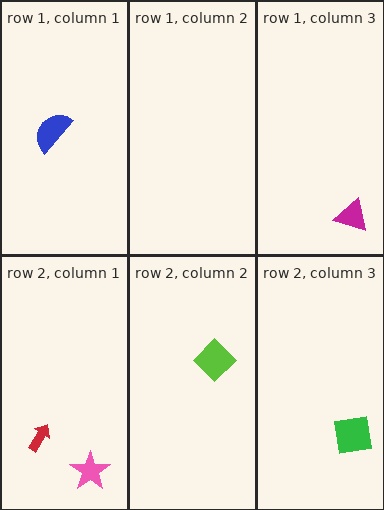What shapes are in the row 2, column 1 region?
The pink star, the red arrow.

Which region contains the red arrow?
The row 2, column 1 region.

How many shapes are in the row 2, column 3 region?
1.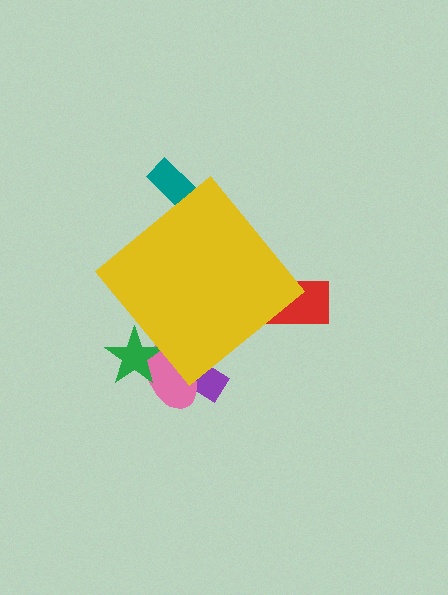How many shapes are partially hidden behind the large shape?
5 shapes are partially hidden.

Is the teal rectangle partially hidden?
Yes, the teal rectangle is partially hidden behind the yellow diamond.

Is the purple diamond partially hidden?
Yes, the purple diamond is partially hidden behind the yellow diamond.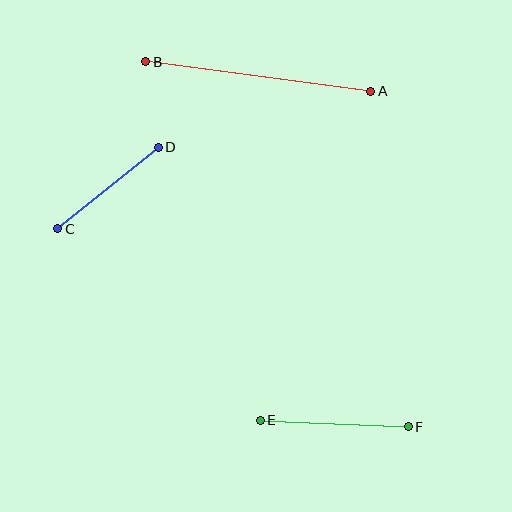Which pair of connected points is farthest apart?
Points A and B are farthest apart.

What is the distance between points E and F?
The distance is approximately 148 pixels.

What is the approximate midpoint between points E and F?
The midpoint is at approximately (334, 424) pixels.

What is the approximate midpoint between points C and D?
The midpoint is at approximately (108, 188) pixels.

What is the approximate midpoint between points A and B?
The midpoint is at approximately (258, 77) pixels.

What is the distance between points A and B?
The distance is approximately 227 pixels.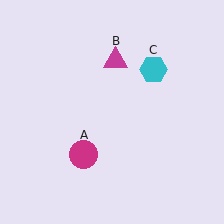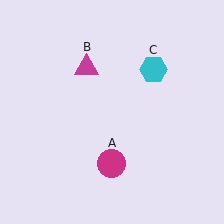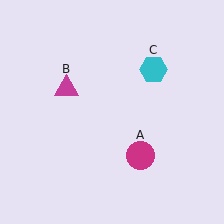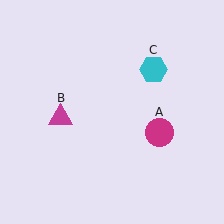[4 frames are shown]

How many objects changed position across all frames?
2 objects changed position: magenta circle (object A), magenta triangle (object B).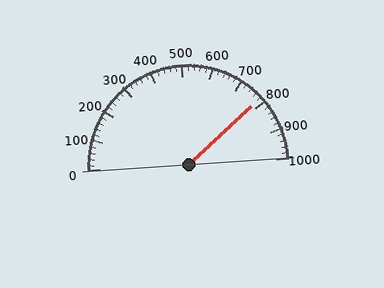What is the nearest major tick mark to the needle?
The nearest major tick mark is 800.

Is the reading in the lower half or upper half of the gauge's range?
The reading is in the upper half of the range (0 to 1000).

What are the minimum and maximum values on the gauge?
The gauge ranges from 0 to 1000.